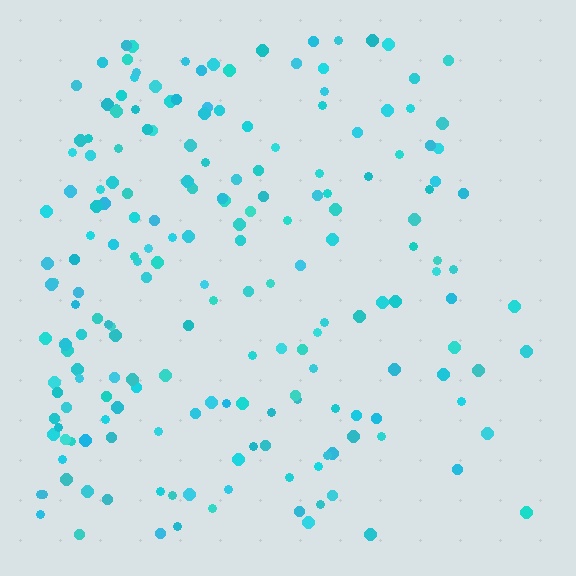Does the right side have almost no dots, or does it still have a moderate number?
Still a moderate number, just noticeably fewer than the left.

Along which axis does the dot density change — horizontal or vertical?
Horizontal.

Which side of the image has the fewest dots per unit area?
The right.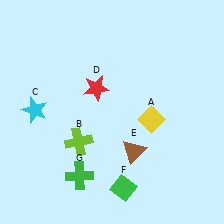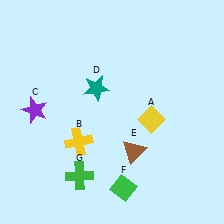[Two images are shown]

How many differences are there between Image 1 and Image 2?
There are 3 differences between the two images.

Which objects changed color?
B changed from lime to yellow. C changed from cyan to purple. D changed from red to teal.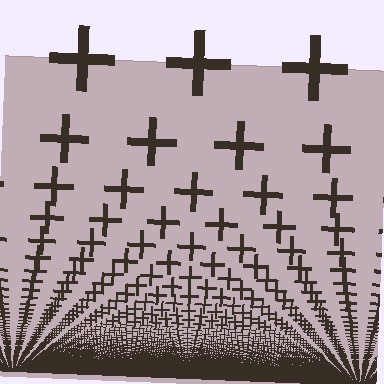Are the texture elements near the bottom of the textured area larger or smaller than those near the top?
Smaller. The gradient is inverted — elements near the bottom are smaller and denser.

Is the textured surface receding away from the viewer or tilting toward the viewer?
The surface appears to tilt toward the viewer. Texture elements get larger and sparser toward the top.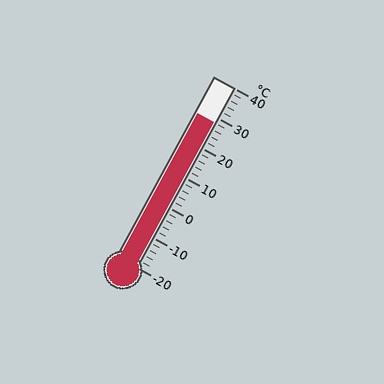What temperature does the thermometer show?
The thermometer shows approximately 28°C.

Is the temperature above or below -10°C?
The temperature is above -10°C.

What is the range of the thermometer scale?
The thermometer scale ranges from -20°C to 40°C.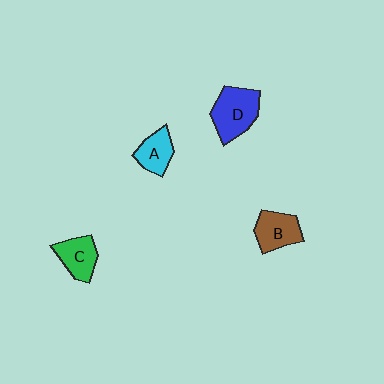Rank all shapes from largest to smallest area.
From largest to smallest: D (blue), B (brown), C (green), A (cyan).